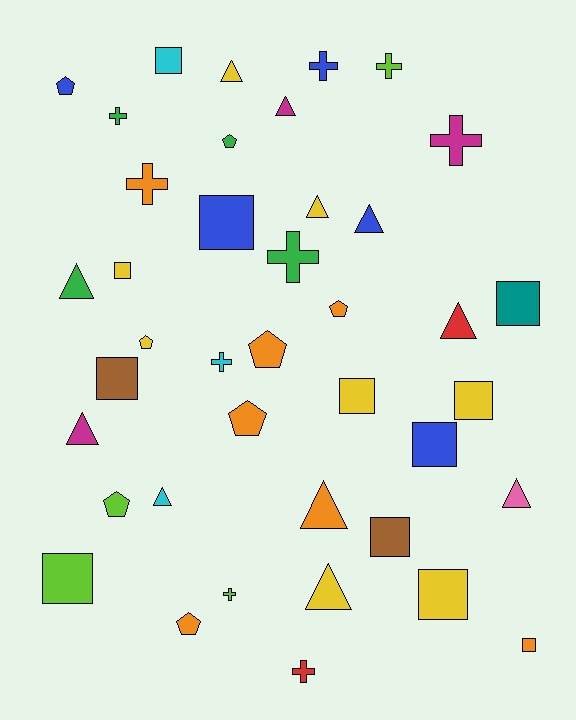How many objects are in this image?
There are 40 objects.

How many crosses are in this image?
There are 9 crosses.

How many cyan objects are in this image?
There are 3 cyan objects.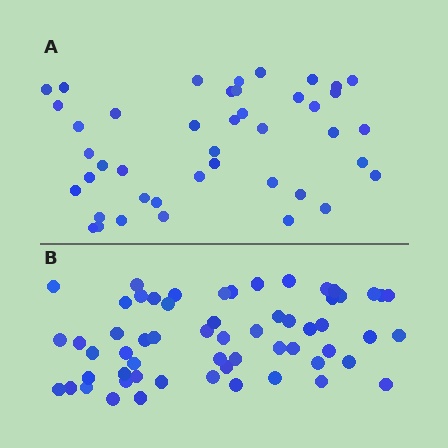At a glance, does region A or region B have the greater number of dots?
Region B (the bottom region) has more dots.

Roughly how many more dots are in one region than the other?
Region B has approximately 15 more dots than region A.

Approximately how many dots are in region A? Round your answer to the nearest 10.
About 40 dots. (The exact count is 43, which rounds to 40.)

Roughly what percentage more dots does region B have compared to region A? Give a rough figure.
About 35% more.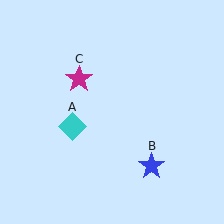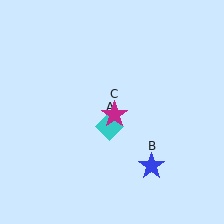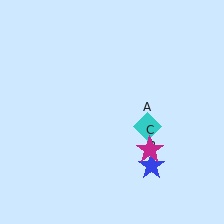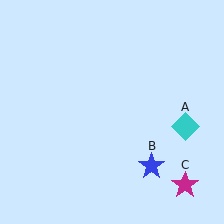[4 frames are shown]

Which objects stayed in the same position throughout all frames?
Blue star (object B) remained stationary.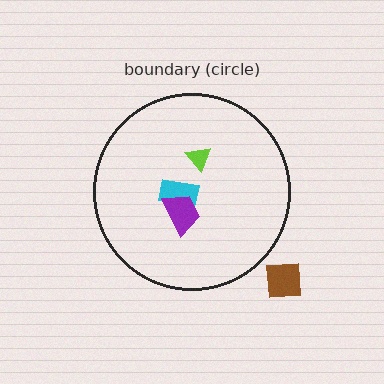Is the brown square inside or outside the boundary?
Outside.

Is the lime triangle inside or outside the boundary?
Inside.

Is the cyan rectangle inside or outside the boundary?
Inside.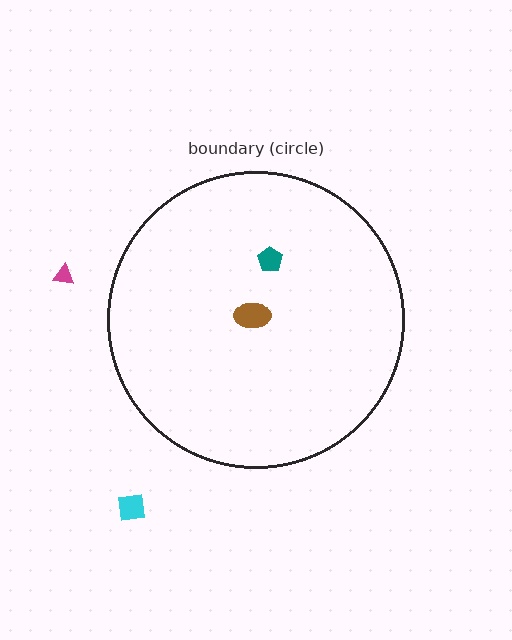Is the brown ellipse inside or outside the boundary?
Inside.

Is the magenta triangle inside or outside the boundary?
Outside.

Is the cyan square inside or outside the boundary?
Outside.